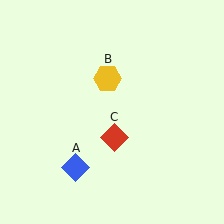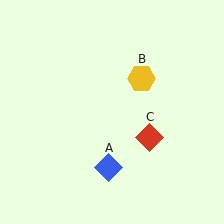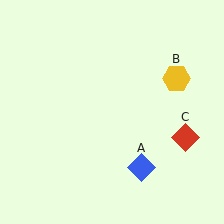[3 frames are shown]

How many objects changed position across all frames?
3 objects changed position: blue diamond (object A), yellow hexagon (object B), red diamond (object C).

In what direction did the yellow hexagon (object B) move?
The yellow hexagon (object B) moved right.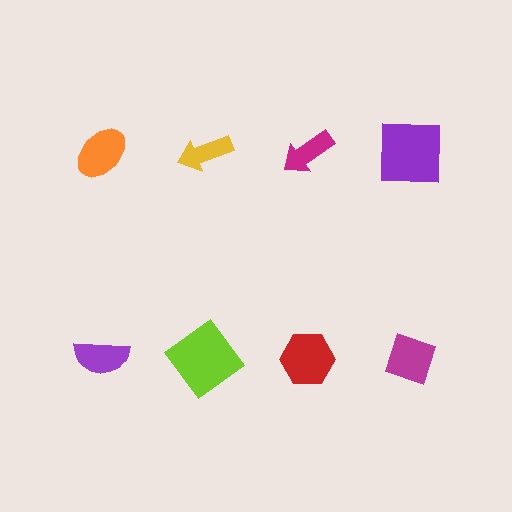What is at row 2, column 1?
A purple semicircle.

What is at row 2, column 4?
A magenta diamond.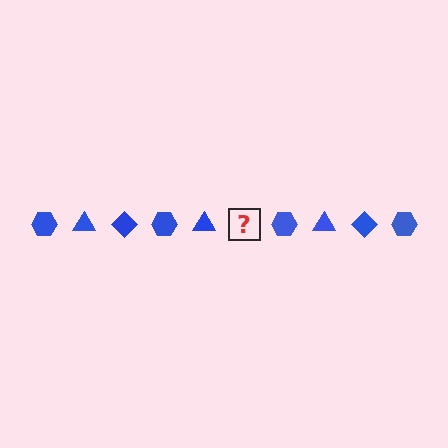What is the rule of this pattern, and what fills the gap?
The rule is that the pattern cycles through hexagon, triangle, diamond shapes in blue. The gap should be filled with a blue diamond.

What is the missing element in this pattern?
The missing element is a blue diamond.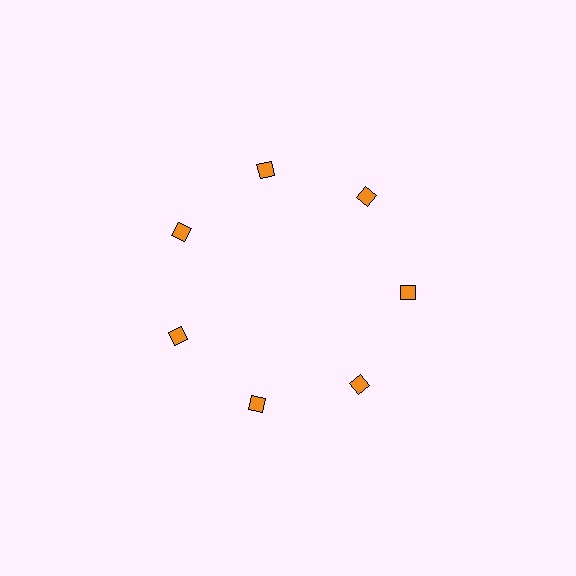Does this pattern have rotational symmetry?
Yes, this pattern has 7-fold rotational symmetry. It looks the same after rotating 51 degrees around the center.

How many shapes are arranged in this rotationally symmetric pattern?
There are 7 shapes, arranged in 7 groups of 1.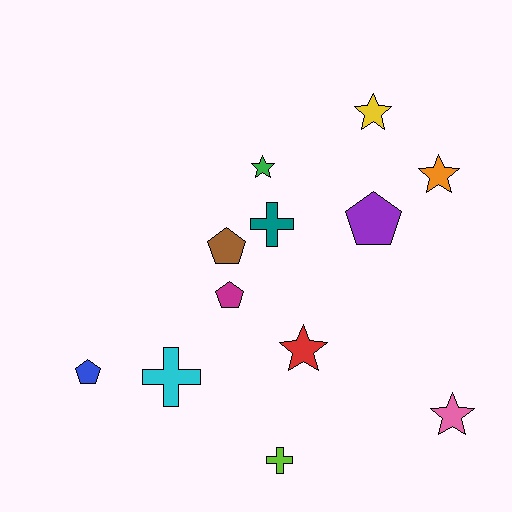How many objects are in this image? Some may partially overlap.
There are 12 objects.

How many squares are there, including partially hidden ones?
There are no squares.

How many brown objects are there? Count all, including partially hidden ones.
There is 1 brown object.